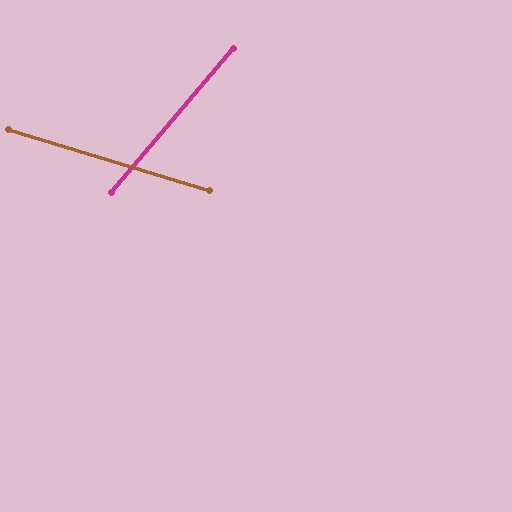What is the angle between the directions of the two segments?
Approximately 67 degrees.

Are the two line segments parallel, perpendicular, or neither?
Neither parallel nor perpendicular — they differ by about 67°.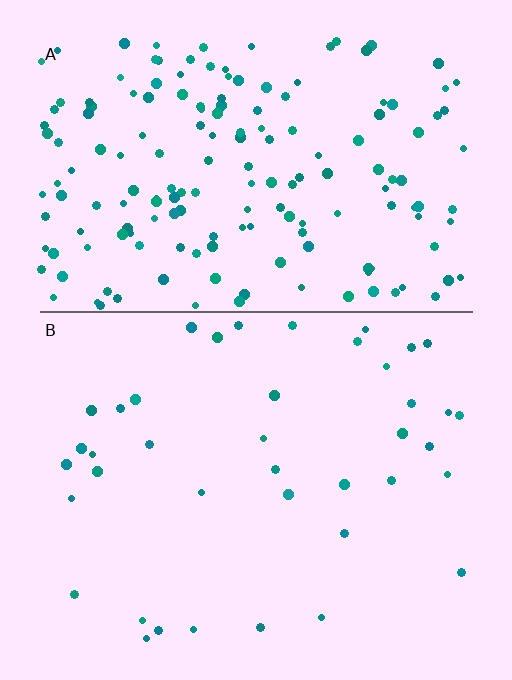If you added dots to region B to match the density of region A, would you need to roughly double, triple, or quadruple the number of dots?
Approximately quadruple.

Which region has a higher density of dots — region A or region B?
A (the top).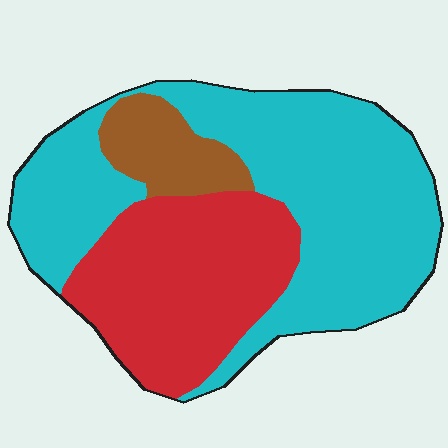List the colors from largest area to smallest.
From largest to smallest: cyan, red, brown.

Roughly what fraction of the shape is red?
Red covers roughly 35% of the shape.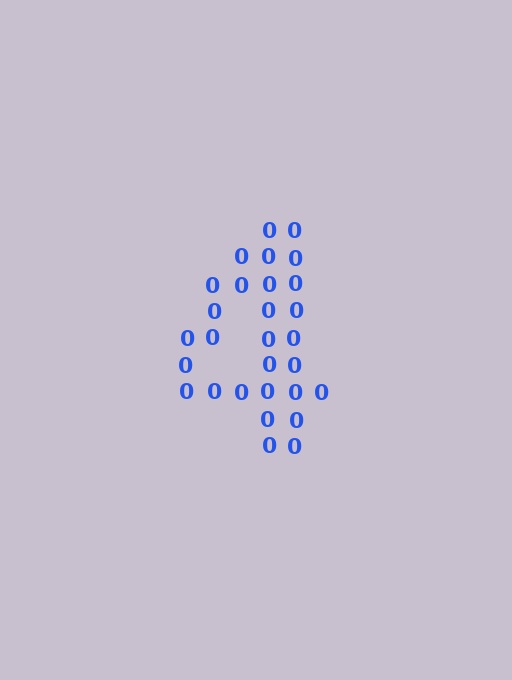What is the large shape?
The large shape is the digit 4.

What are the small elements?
The small elements are digit 0's.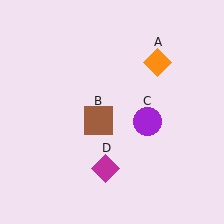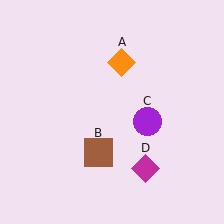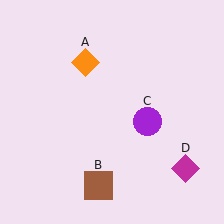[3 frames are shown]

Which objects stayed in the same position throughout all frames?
Purple circle (object C) remained stationary.